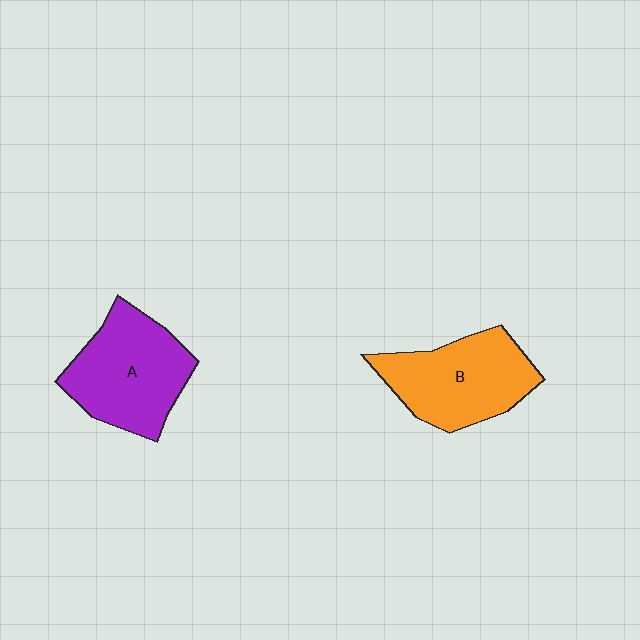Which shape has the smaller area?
Shape B (orange).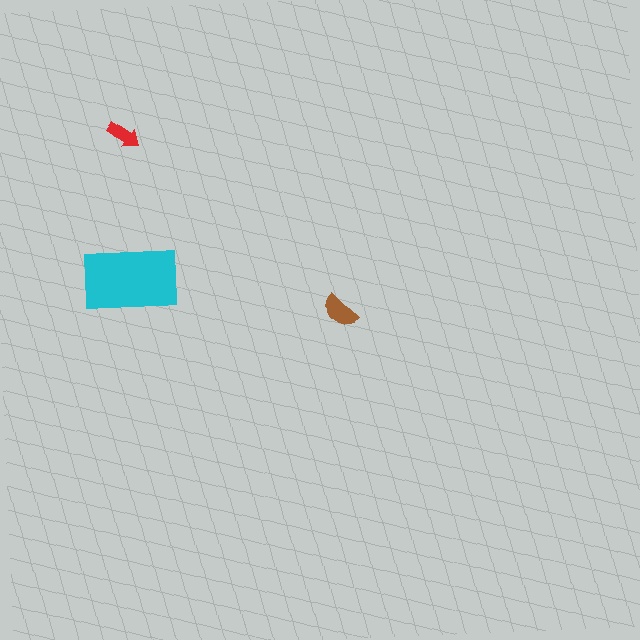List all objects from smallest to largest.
The red arrow, the brown semicircle, the cyan rectangle.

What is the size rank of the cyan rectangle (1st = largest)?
1st.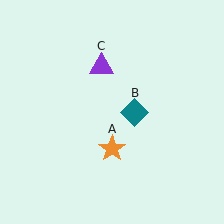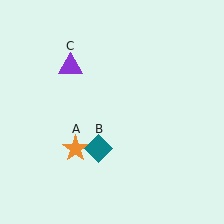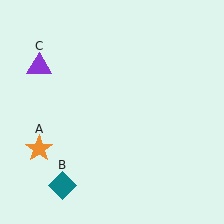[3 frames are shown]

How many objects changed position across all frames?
3 objects changed position: orange star (object A), teal diamond (object B), purple triangle (object C).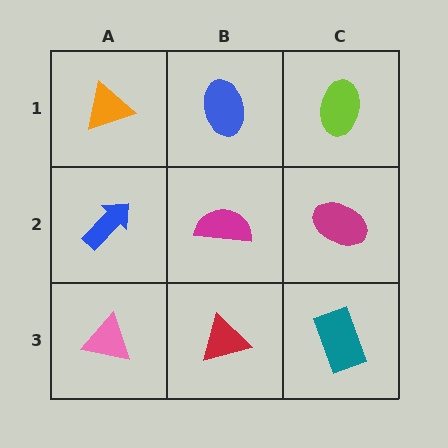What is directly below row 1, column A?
A blue arrow.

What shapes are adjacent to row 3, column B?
A magenta semicircle (row 2, column B), a pink triangle (row 3, column A), a teal rectangle (row 3, column C).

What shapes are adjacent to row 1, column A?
A blue arrow (row 2, column A), a blue ellipse (row 1, column B).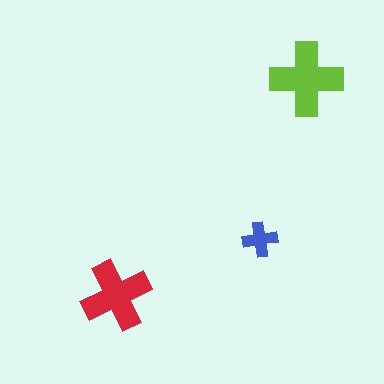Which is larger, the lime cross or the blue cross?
The lime one.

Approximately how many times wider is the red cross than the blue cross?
About 2 times wider.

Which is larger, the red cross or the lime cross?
The lime one.